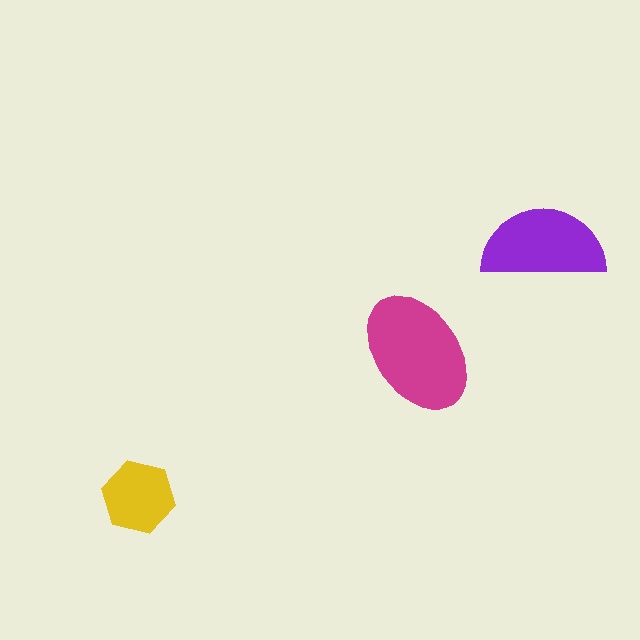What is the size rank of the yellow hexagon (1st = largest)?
3rd.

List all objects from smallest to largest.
The yellow hexagon, the purple semicircle, the magenta ellipse.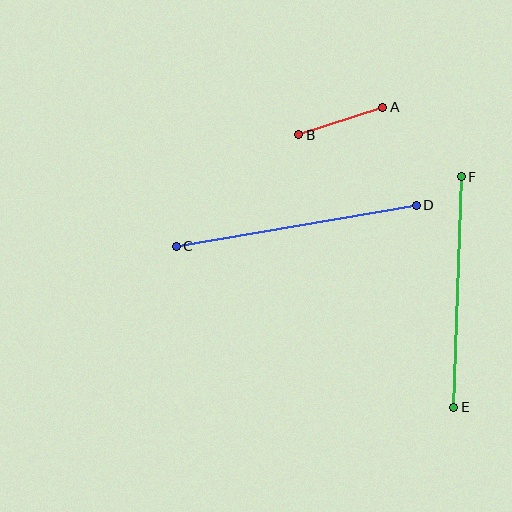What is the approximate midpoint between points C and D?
The midpoint is at approximately (296, 226) pixels.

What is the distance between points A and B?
The distance is approximately 89 pixels.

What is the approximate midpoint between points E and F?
The midpoint is at approximately (458, 292) pixels.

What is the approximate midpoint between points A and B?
The midpoint is at approximately (341, 121) pixels.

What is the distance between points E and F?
The distance is approximately 231 pixels.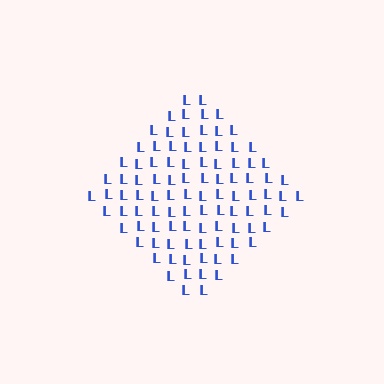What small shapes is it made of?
It is made of small letter L's.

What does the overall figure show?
The overall figure shows a diamond.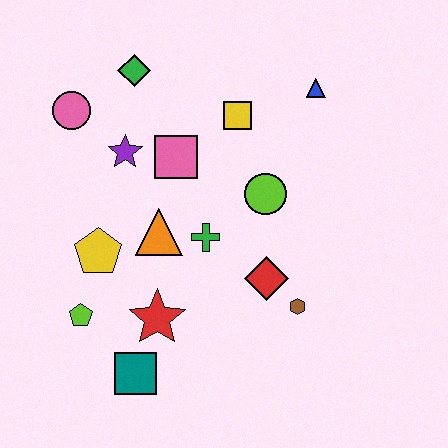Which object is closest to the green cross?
The orange triangle is closest to the green cross.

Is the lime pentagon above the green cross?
No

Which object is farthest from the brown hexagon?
The pink circle is farthest from the brown hexagon.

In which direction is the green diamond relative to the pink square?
The green diamond is above the pink square.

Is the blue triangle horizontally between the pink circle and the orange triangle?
No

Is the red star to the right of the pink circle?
Yes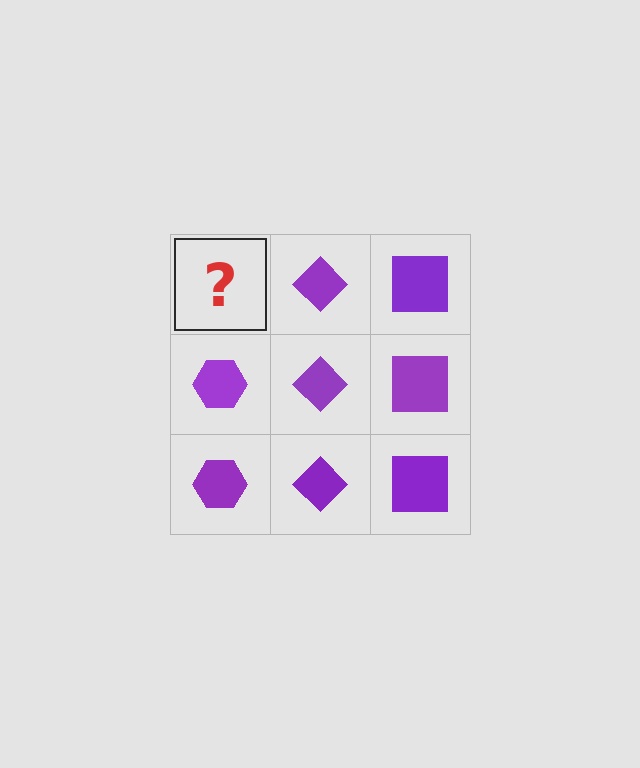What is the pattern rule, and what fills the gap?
The rule is that each column has a consistent shape. The gap should be filled with a purple hexagon.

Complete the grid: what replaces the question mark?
The question mark should be replaced with a purple hexagon.